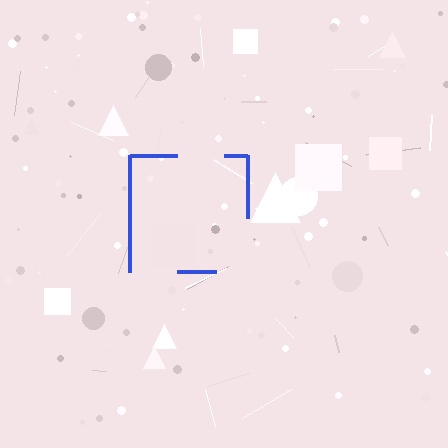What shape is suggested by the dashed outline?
The dashed outline suggests a square.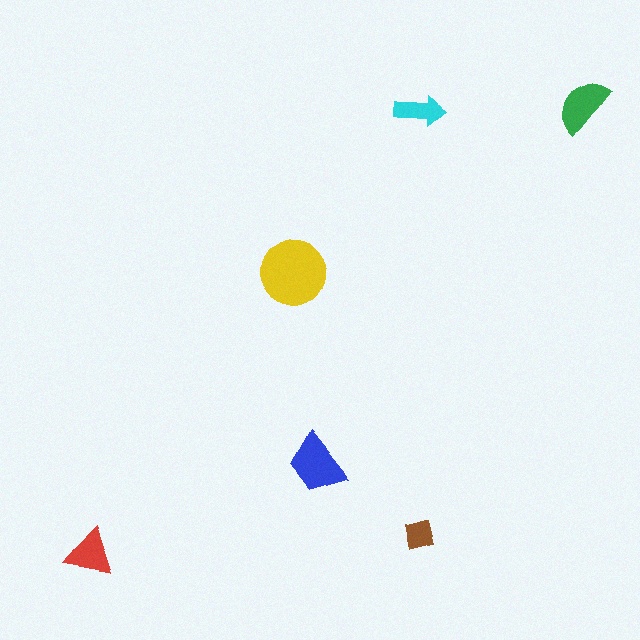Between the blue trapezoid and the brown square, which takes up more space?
The blue trapezoid.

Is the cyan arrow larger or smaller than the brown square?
Larger.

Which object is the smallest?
The brown square.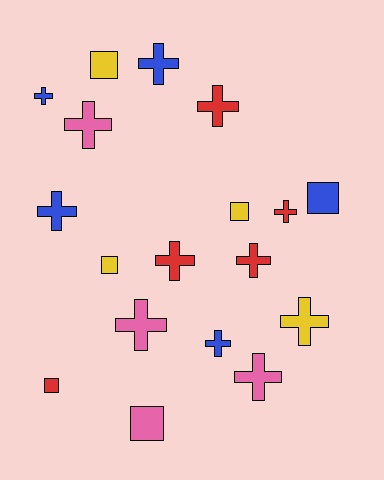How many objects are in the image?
There are 18 objects.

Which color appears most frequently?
Red, with 5 objects.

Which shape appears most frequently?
Cross, with 12 objects.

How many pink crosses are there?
There are 3 pink crosses.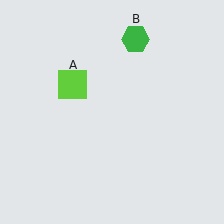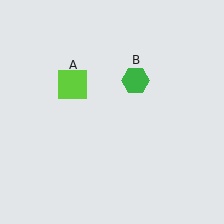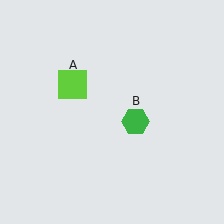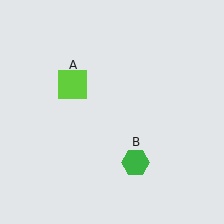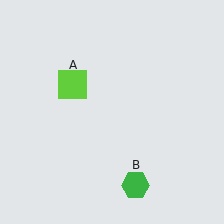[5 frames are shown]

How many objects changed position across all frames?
1 object changed position: green hexagon (object B).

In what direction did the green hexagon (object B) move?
The green hexagon (object B) moved down.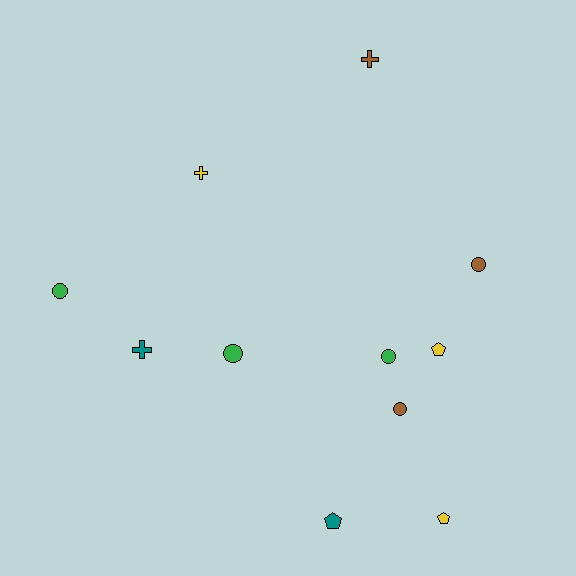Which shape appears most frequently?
Circle, with 5 objects.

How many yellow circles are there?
There are no yellow circles.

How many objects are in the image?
There are 11 objects.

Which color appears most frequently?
Yellow, with 3 objects.